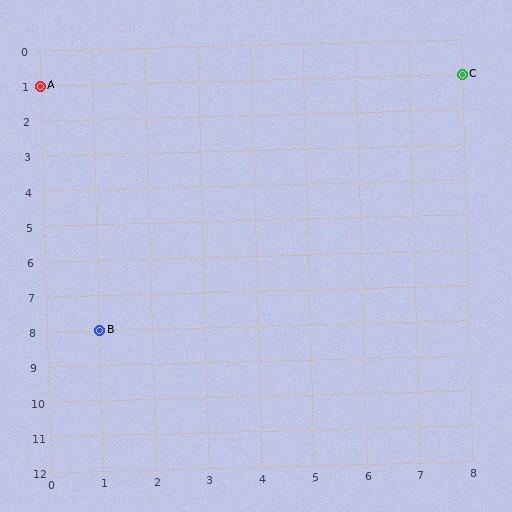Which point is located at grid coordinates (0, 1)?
Point A is at (0, 1).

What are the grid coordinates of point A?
Point A is at grid coordinates (0, 1).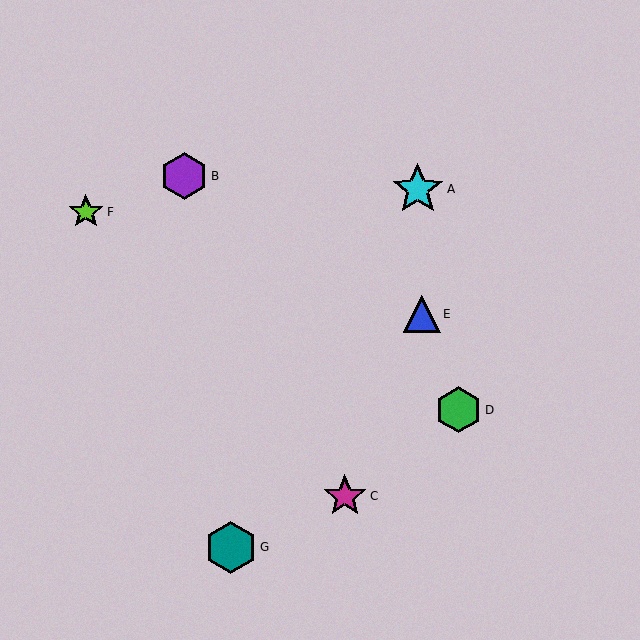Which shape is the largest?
The teal hexagon (labeled G) is the largest.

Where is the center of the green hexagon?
The center of the green hexagon is at (459, 410).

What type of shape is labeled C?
Shape C is a magenta star.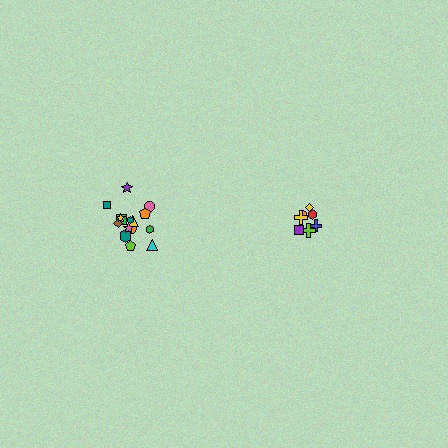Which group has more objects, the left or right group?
The left group.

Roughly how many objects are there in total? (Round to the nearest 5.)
Roughly 20 objects in total.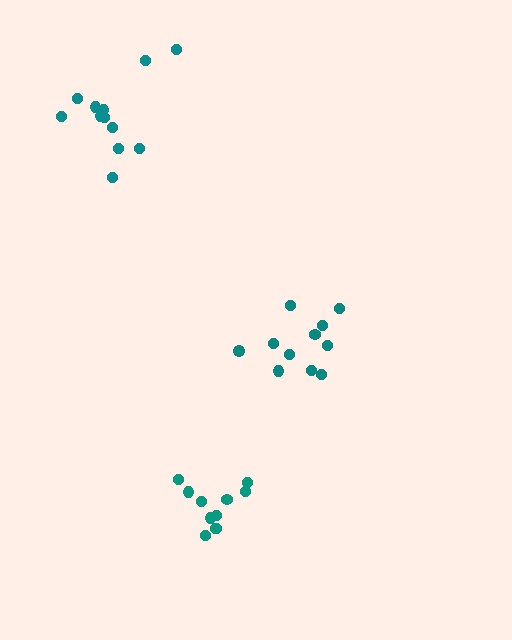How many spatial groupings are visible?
There are 3 spatial groupings.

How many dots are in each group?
Group 1: 11 dots, Group 2: 12 dots, Group 3: 11 dots (34 total).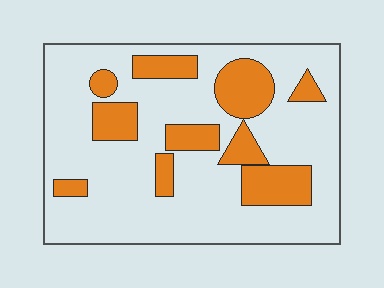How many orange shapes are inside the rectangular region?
10.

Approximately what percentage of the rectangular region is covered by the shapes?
Approximately 25%.